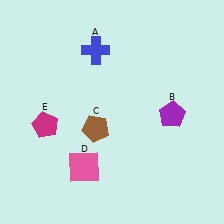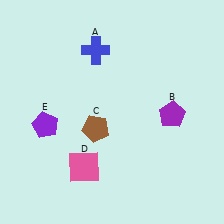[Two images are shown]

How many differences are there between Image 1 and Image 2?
There is 1 difference between the two images.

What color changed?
The pentagon (E) changed from magenta in Image 1 to purple in Image 2.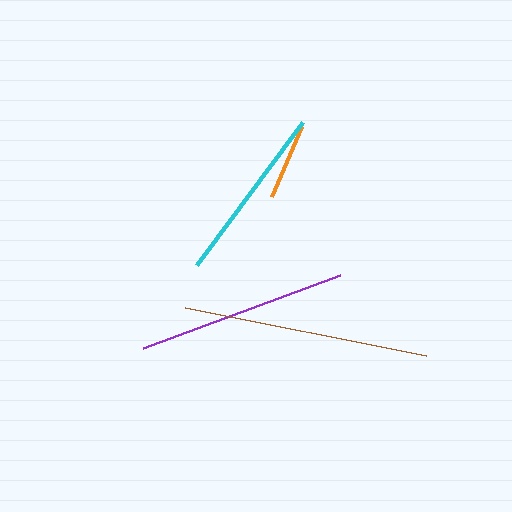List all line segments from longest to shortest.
From longest to shortest: brown, purple, cyan, orange.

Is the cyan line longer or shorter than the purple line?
The purple line is longer than the cyan line.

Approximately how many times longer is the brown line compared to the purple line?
The brown line is approximately 1.2 times the length of the purple line.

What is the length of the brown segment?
The brown segment is approximately 246 pixels long.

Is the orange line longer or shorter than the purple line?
The purple line is longer than the orange line.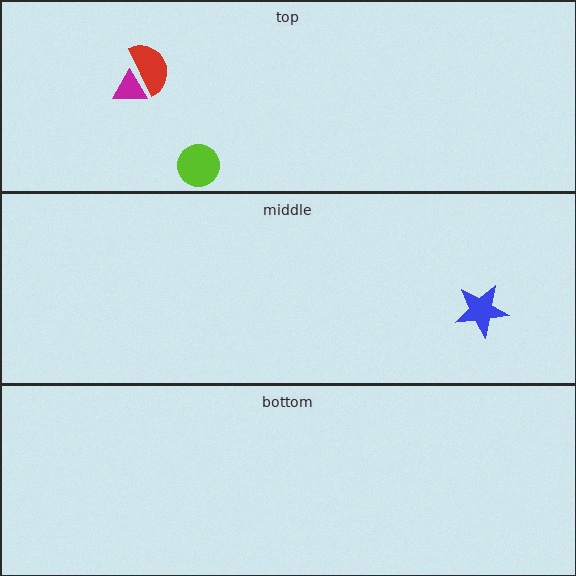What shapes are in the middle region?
The blue star.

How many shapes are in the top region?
3.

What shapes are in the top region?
The red semicircle, the lime circle, the magenta triangle.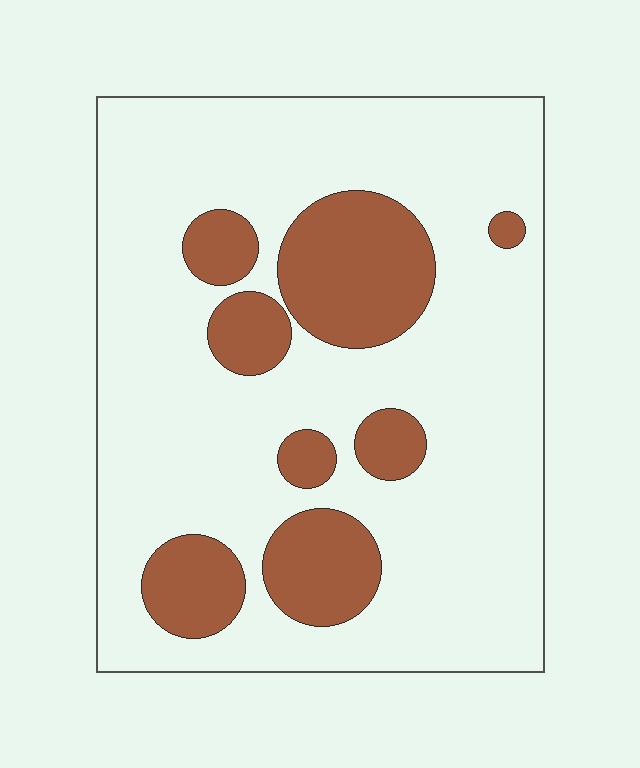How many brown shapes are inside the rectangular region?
8.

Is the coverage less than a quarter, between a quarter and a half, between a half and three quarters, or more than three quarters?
Less than a quarter.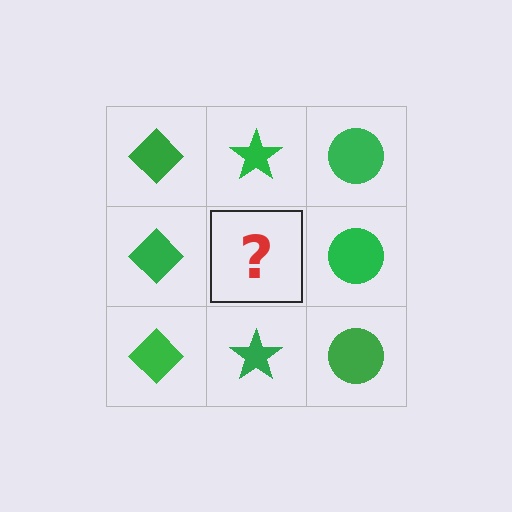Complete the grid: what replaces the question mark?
The question mark should be replaced with a green star.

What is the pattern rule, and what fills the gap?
The rule is that each column has a consistent shape. The gap should be filled with a green star.